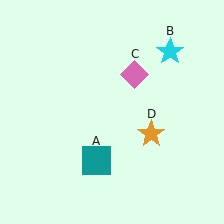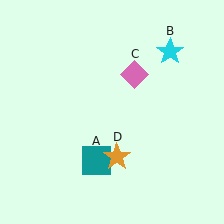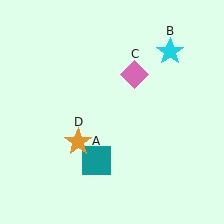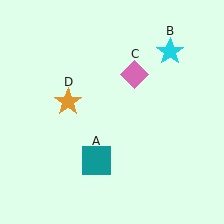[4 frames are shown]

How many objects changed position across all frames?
1 object changed position: orange star (object D).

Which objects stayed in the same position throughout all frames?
Teal square (object A) and cyan star (object B) and pink diamond (object C) remained stationary.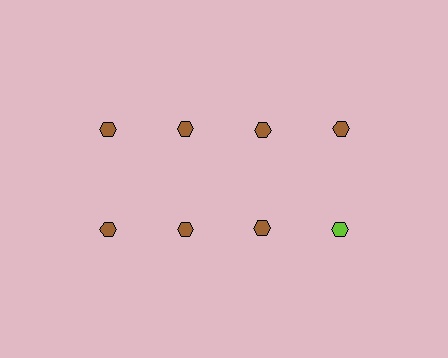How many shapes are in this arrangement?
There are 8 shapes arranged in a grid pattern.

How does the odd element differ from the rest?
It has a different color: lime instead of brown.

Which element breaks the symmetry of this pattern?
The lime hexagon in the second row, second from right column breaks the symmetry. All other shapes are brown hexagons.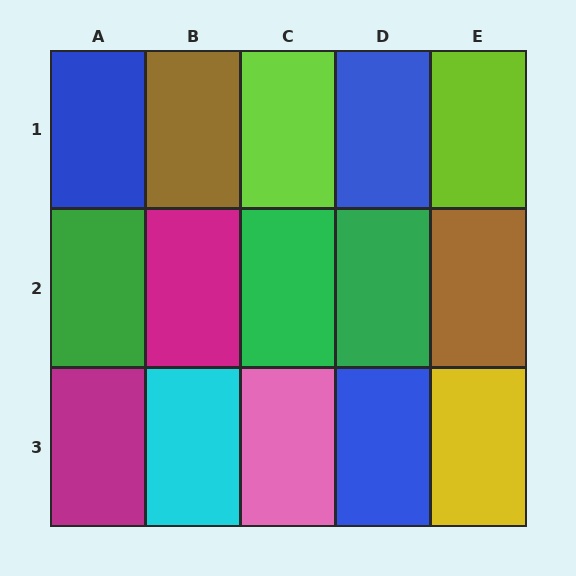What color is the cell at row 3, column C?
Pink.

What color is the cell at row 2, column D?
Green.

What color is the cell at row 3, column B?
Cyan.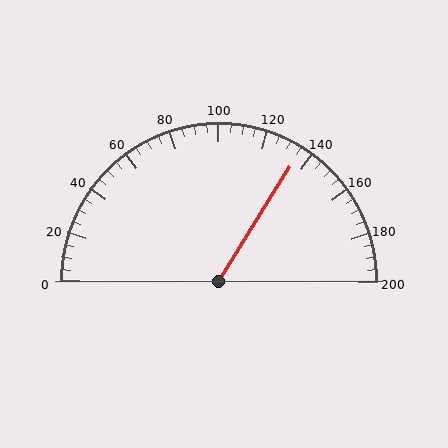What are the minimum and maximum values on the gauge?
The gauge ranges from 0 to 200.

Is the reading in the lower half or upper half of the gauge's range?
The reading is in the upper half of the range (0 to 200).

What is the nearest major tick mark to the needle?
The nearest major tick mark is 140.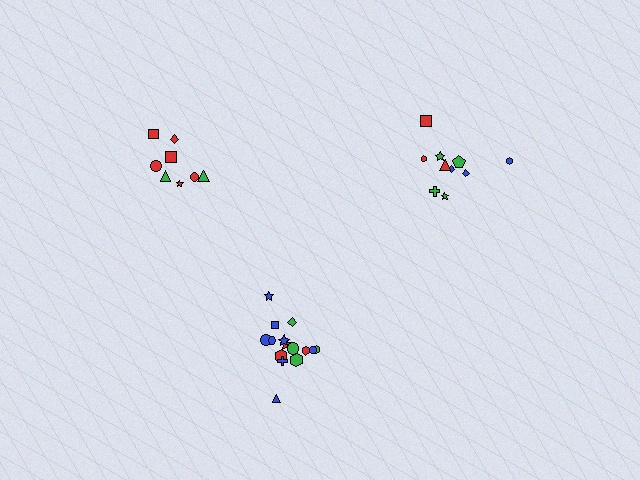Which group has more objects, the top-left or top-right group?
The top-right group.